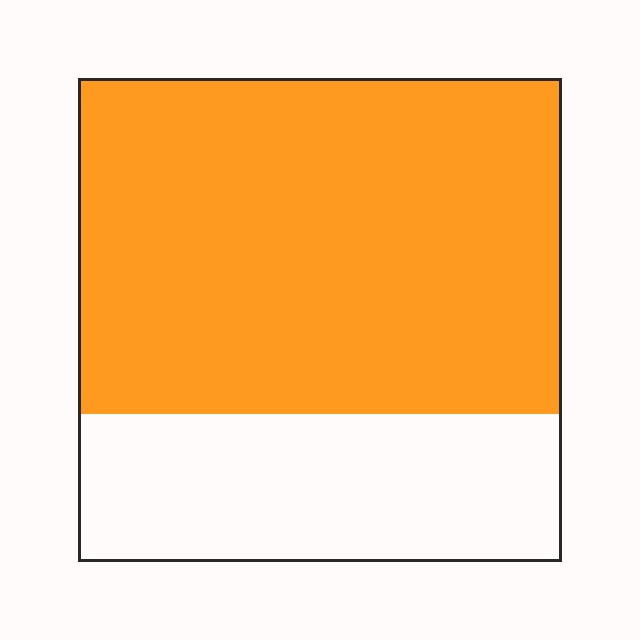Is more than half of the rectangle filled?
Yes.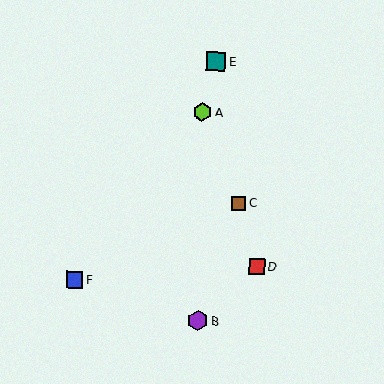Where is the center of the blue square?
The center of the blue square is at (75, 280).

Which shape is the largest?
The purple hexagon (labeled B) is the largest.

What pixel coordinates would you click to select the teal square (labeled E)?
Click at (216, 61) to select the teal square E.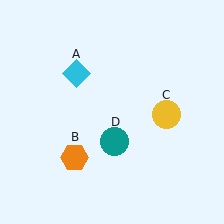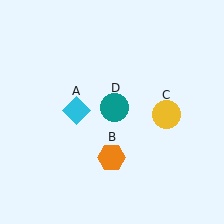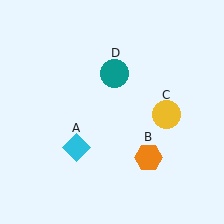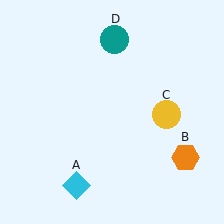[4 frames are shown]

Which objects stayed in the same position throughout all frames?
Yellow circle (object C) remained stationary.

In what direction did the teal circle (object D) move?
The teal circle (object D) moved up.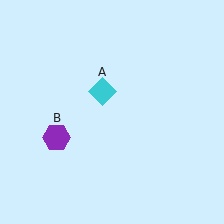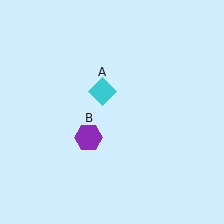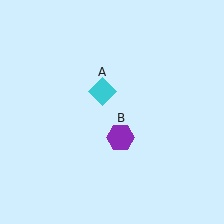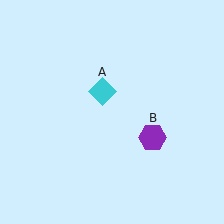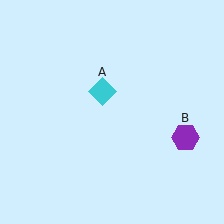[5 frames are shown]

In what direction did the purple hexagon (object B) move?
The purple hexagon (object B) moved right.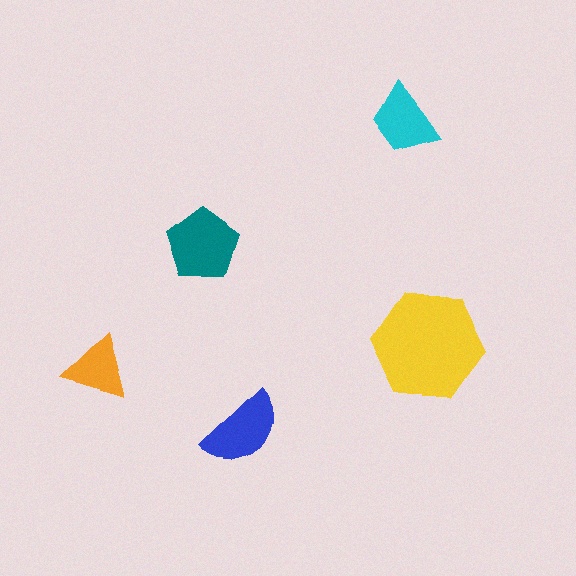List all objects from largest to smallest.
The yellow hexagon, the teal pentagon, the blue semicircle, the cyan trapezoid, the orange triangle.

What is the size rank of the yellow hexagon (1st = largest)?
1st.